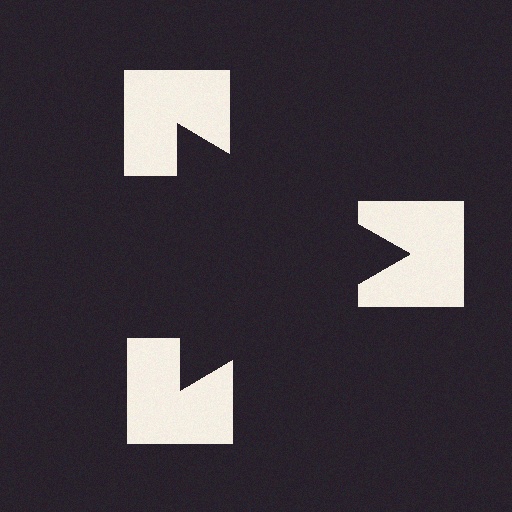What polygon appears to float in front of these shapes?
An illusory triangle — its edges are inferred from the aligned wedge cuts in the notched squares, not physically drawn.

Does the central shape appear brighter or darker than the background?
It typically appears slightly darker than the background, even though no actual brightness change is drawn.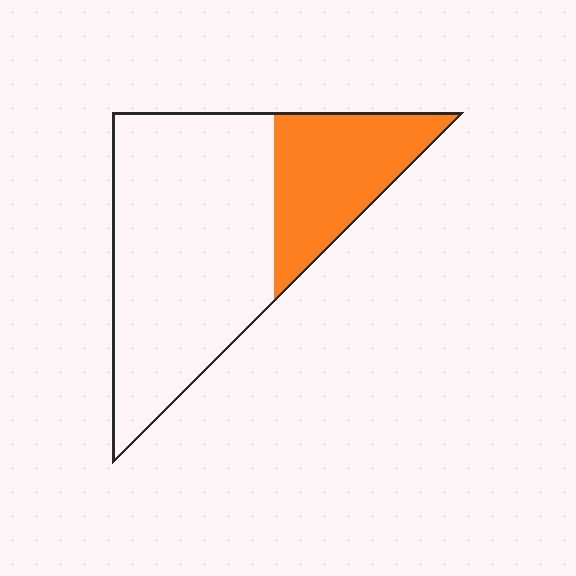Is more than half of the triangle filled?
No.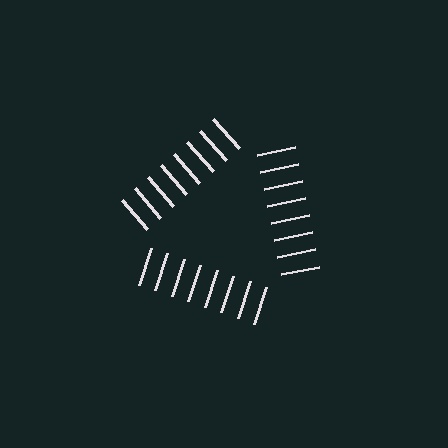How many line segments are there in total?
24 — 8 along each of the 3 edges.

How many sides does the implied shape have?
3 sides — the line-ends trace a triangle.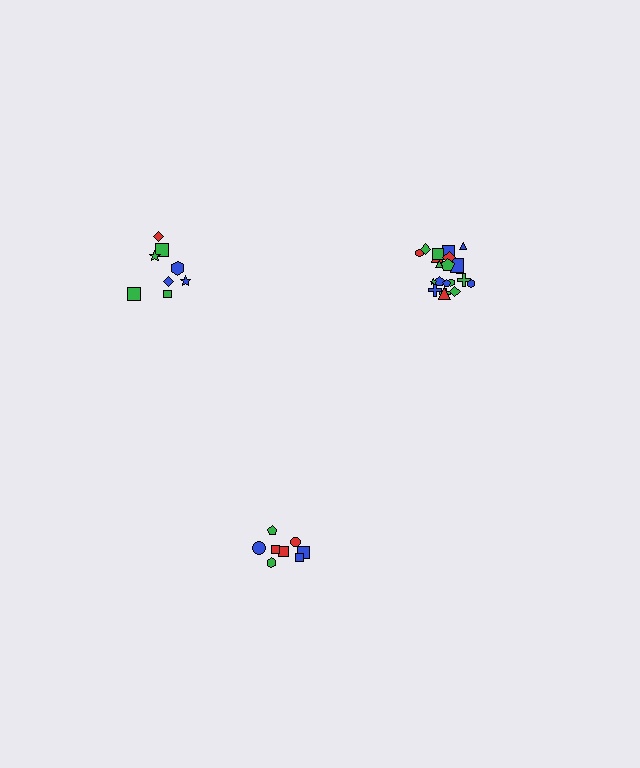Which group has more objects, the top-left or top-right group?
The top-right group.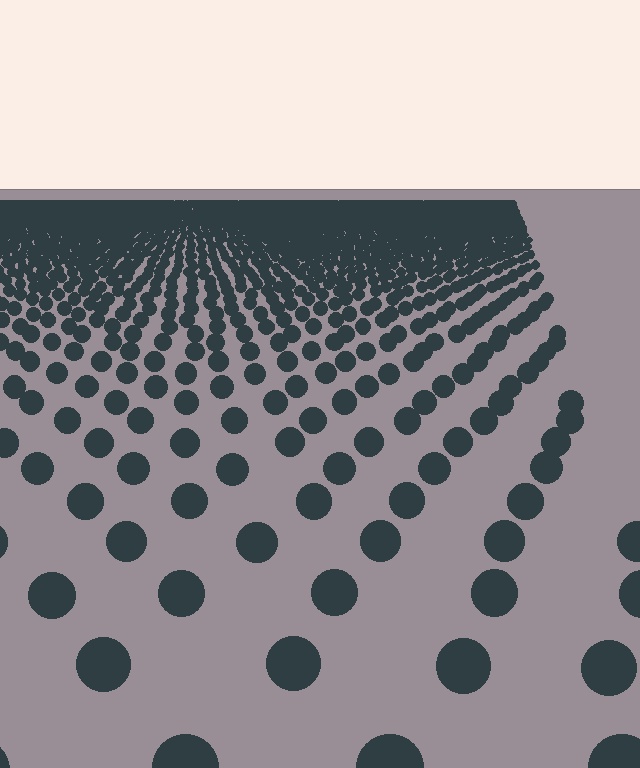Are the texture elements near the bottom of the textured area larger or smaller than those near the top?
Larger. Near the bottom, elements are closer to the viewer and appear at a bigger on-screen size.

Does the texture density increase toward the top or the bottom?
Density increases toward the top.